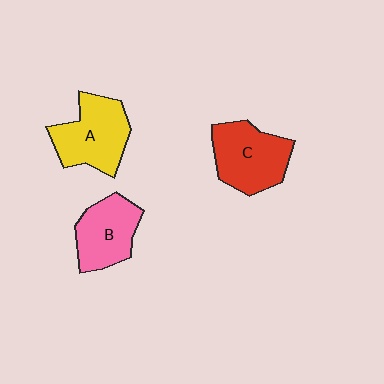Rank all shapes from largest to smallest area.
From largest to smallest: A (yellow), C (red), B (pink).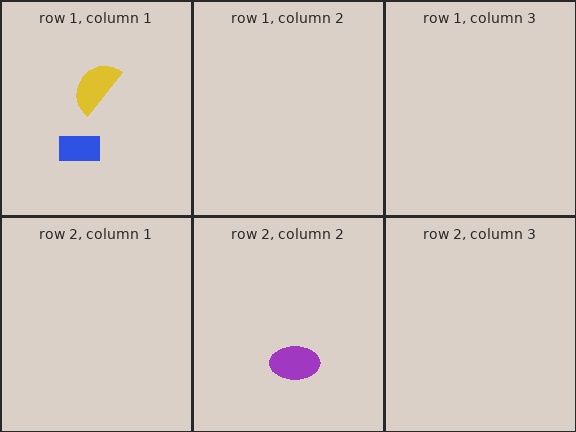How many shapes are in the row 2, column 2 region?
1.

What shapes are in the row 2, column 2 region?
The purple ellipse.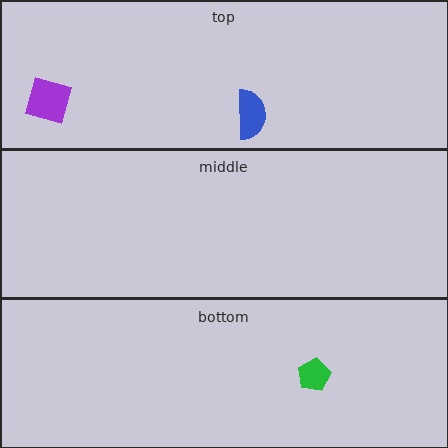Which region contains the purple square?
The top region.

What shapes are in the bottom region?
The green pentagon.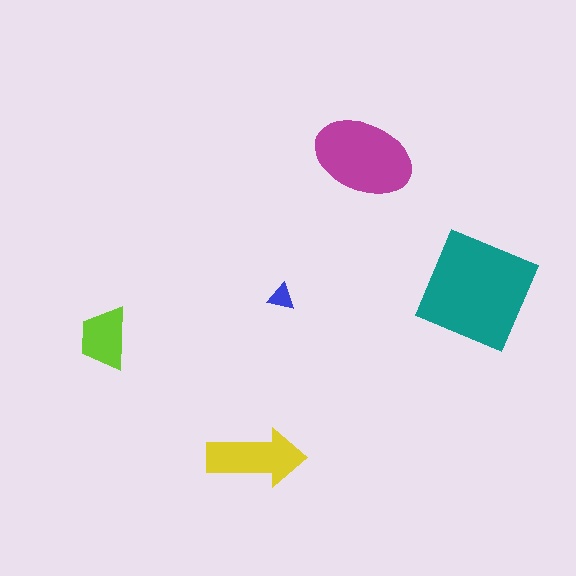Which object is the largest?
The teal square.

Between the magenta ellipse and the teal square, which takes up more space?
The teal square.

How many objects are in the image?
There are 5 objects in the image.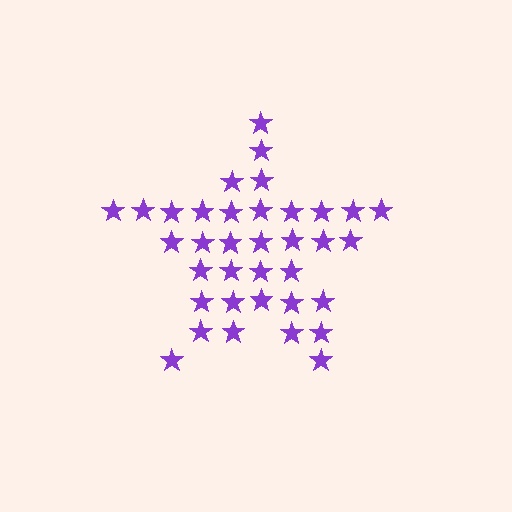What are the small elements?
The small elements are stars.